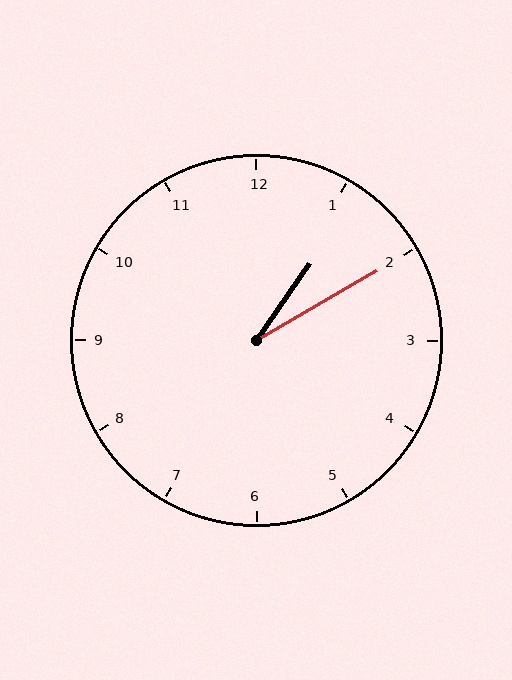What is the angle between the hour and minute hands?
Approximately 25 degrees.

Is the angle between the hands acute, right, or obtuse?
It is acute.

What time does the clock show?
1:10.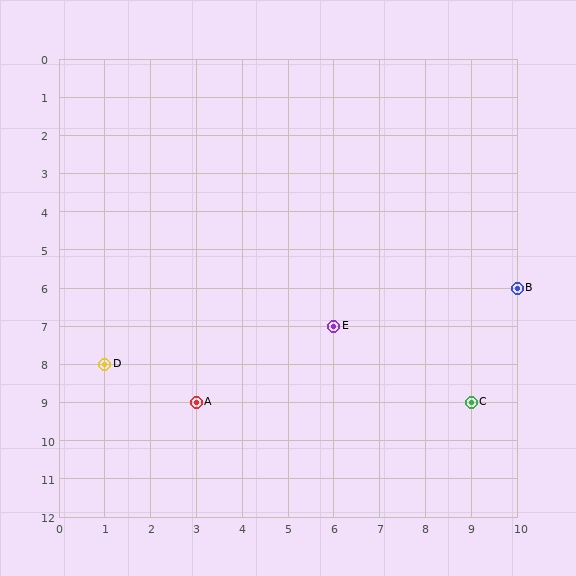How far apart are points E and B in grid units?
Points E and B are 4 columns and 1 row apart (about 4.1 grid units diagonally).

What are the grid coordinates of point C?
Point C is at grid coordinates (9, 9).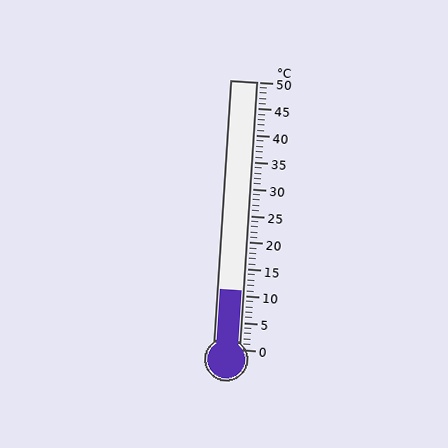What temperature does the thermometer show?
The thermometer shows approximately 11°C.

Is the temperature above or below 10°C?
The temperature is above 10°C.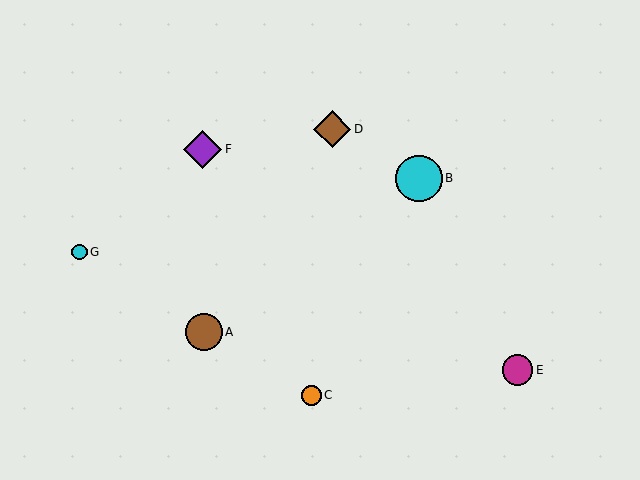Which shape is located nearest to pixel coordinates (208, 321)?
The brown circle (labeled A) at (204, 332) is nearest to that location.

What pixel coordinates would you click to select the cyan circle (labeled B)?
Click at (419, 178) to select the cyan circle B.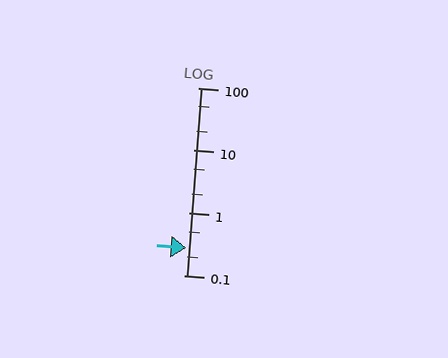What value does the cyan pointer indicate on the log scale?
The pointer indicates approximately 0.27.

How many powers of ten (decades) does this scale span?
The scale spans 3 decades, from 0.1 to 100.